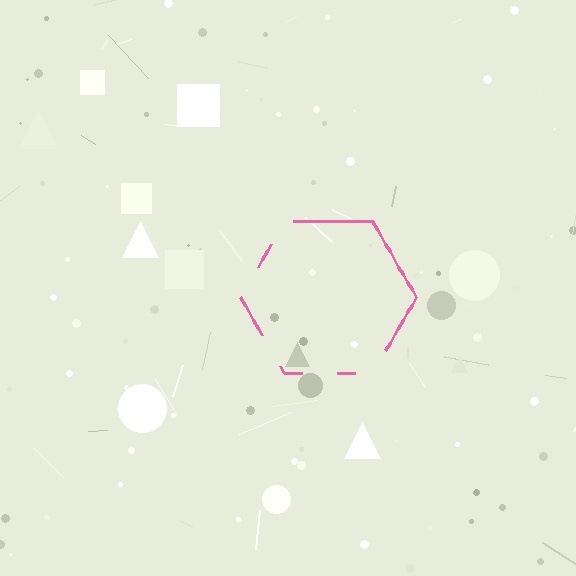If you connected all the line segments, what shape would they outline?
They would outline a hexagon.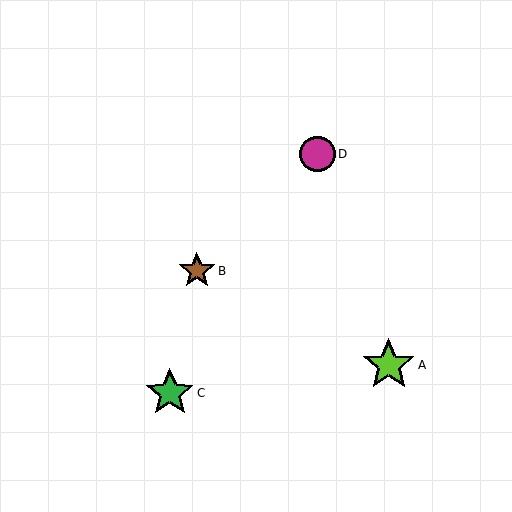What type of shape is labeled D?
Shape D is a magenta circle.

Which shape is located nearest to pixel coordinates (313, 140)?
The magenta circle (labeled D) at (318, 154) is nearest to that location.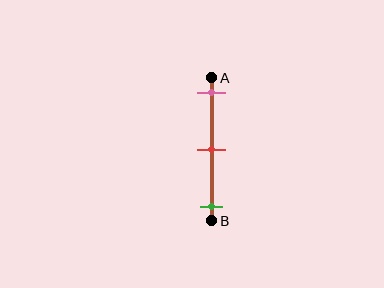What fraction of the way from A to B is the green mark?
The green mark is approximately 90% (0.9) of the way from A to B.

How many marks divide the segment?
There are 3 marks dividing the segment.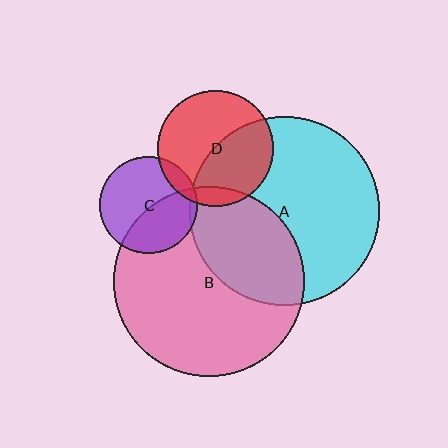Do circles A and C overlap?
Yes.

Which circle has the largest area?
Circle B (pink).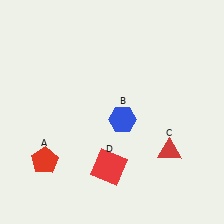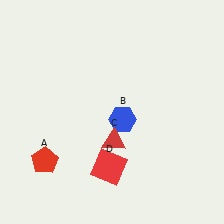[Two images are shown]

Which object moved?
The red triangle (C) moved left.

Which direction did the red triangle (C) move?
The red triangle (C) moved left.